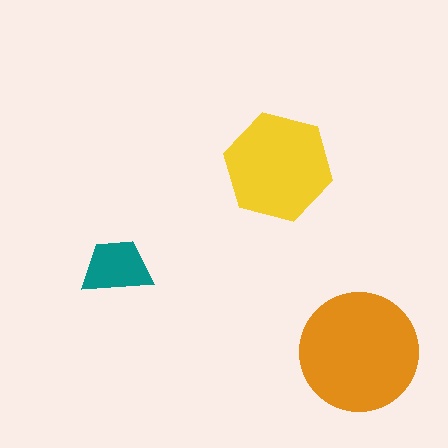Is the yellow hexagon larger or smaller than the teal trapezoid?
Larger.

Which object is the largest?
The orange circle.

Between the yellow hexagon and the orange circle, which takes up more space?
The orange circle.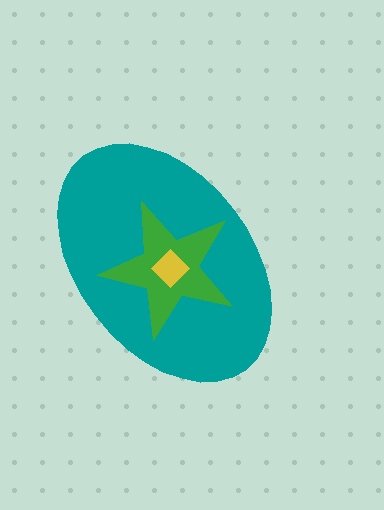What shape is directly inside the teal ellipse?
The green star.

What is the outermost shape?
The teal ellipse.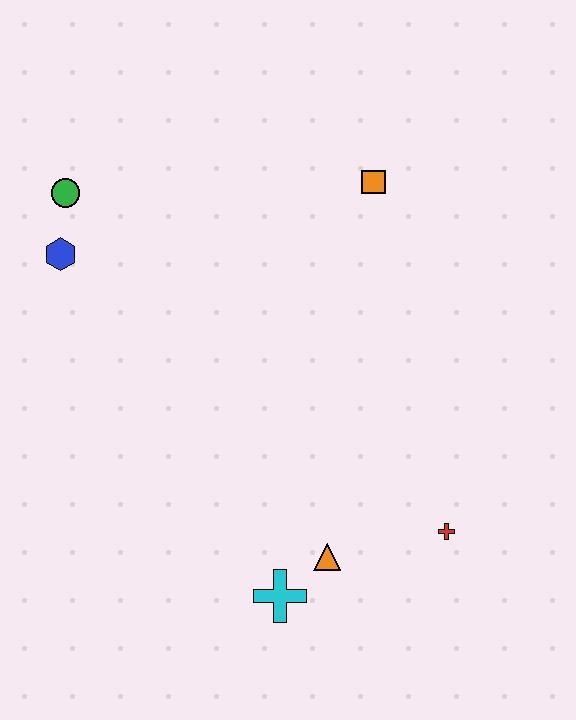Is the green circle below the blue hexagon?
No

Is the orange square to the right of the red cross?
No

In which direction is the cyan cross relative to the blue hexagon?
The cyan cross is below the blue hexagon.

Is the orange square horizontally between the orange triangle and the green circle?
No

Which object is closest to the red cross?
The orange triangle is closest to the red cross.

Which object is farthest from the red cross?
The green circle is farthest from the red cross.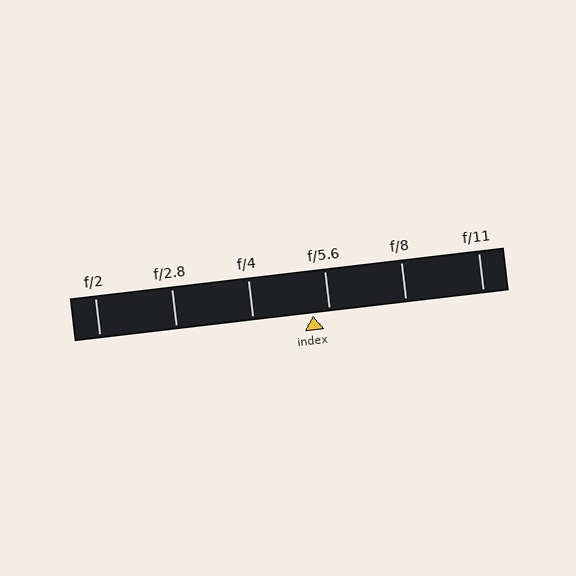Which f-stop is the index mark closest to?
The index mark is closest to f/5.6.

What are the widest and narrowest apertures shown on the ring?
The widest aperture shown is f/2 and the narrowest is f/11.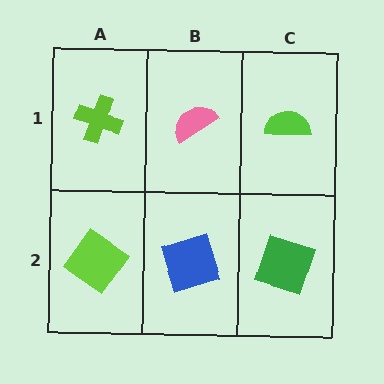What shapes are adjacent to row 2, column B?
A pink semicircle (row 1, column B), a lime diamond (row 2, column A), a green square (row 2, column C).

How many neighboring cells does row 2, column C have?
2.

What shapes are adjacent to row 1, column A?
A lime diamond (row 2, column A), a pink semicircle (row 1, column B).